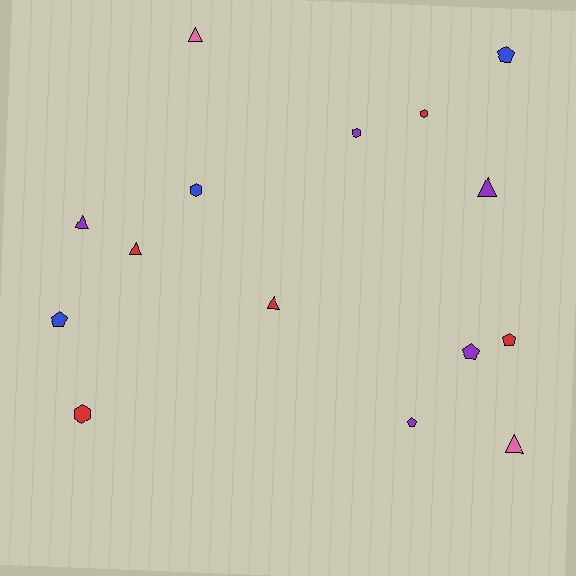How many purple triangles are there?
There are 2 purple triangles.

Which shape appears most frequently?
Triangle, with 6 objects.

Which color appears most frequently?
Red, with 5 objects.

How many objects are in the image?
There are 15 objects.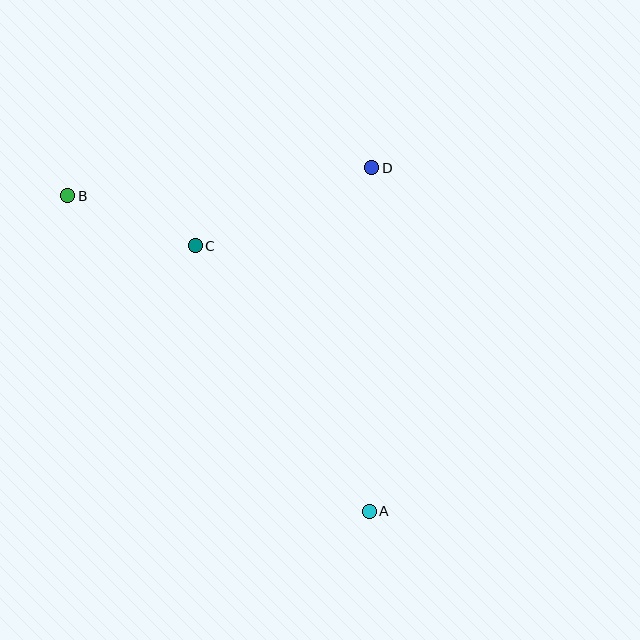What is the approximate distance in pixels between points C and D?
The distance between C and D is approximately 193 pixels.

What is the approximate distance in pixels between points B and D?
The distance between B and D is approximately 305 pixels.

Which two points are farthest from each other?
Points A and B are farthest from each other.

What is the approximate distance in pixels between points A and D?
The distance between A and D is approximately 343 pixels.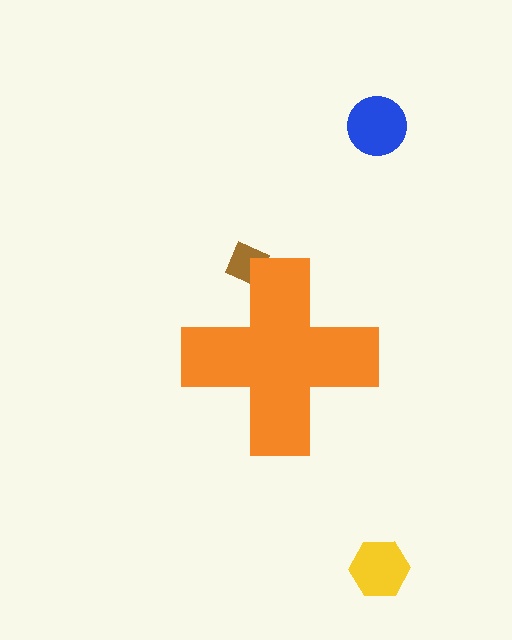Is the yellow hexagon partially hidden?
No, the yellow hexagon is fully visible.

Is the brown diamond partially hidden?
Yes, the brown diamond is partially hidden behind the orange cross.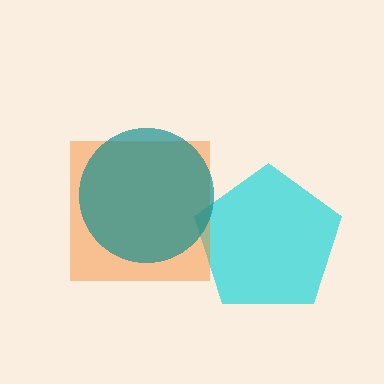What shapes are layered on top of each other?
The layered shapes are: a cyan pentagon, an orange square, a teal circle.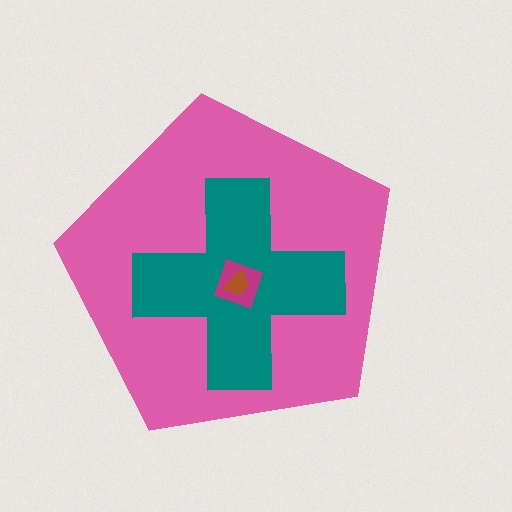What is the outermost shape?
The pink pentagon.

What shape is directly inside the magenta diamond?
The brown trapezoid.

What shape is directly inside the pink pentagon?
The teal cross.